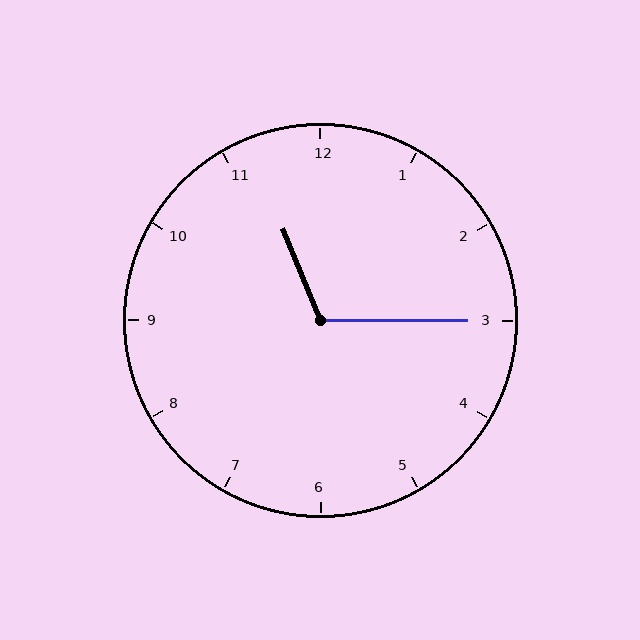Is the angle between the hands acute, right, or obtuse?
It is obtuse.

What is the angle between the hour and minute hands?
Approximately 112 degrees.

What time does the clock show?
11:15.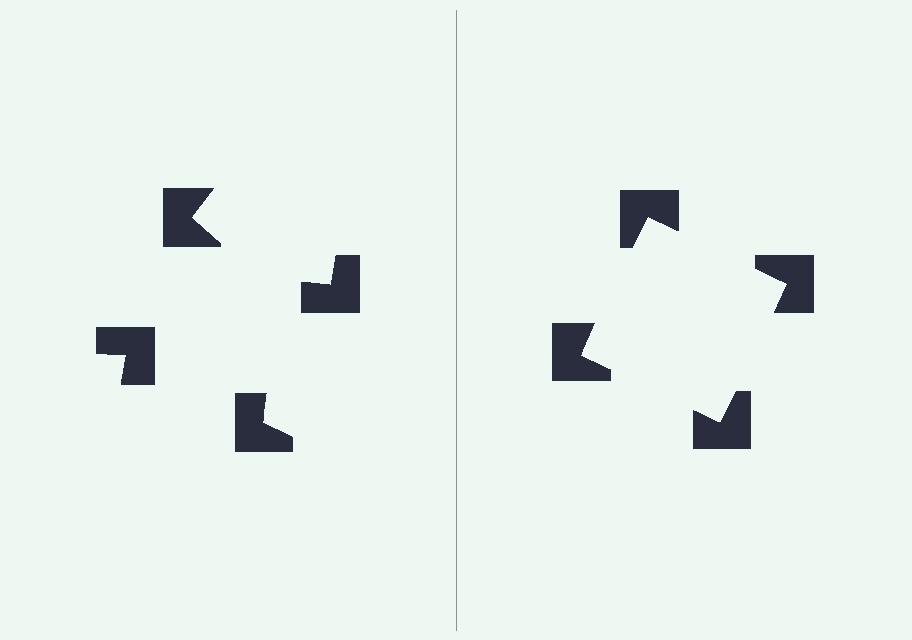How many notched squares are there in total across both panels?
8 — 4 on each side.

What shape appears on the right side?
An illusory square.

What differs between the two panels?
The notched squares are positioned identically on both sides; only the wedge orientations differ. On the right they align to a square; on the left they are misaligned.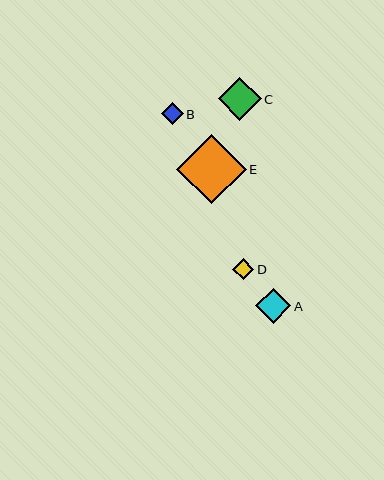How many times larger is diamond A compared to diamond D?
Diamond A is approximately 1.7 times the size of diamond D.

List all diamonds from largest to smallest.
From largest to smallest: E, C, A, B, D.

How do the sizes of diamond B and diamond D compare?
Diamond B and diamond D are approximately the same size.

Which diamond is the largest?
Diamond E is the largest with a size of approximately 69 pixels.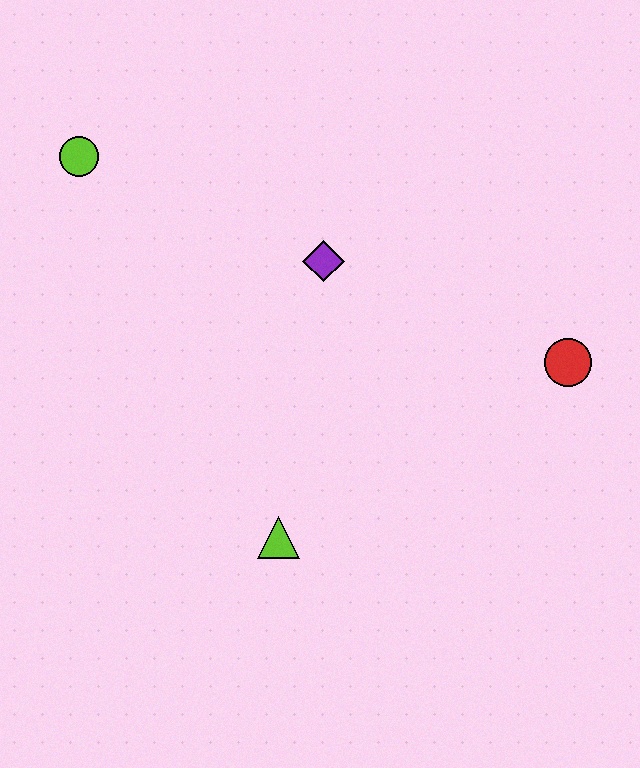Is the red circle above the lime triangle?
Yes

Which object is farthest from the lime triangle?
The lime circle is farthest from the lime triangle.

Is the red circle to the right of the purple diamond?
Yes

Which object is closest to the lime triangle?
The purple diamond is closest to the lime triangle.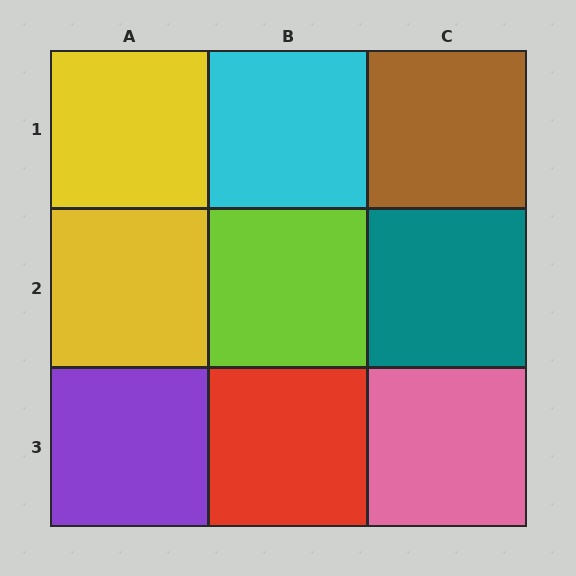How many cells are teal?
1 cell is teal.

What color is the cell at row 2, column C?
Teal.